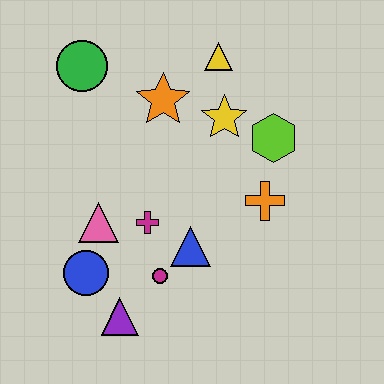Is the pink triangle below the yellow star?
Yes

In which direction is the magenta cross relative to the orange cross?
The magenta cross is to the left of the orange cross.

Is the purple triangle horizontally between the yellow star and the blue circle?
Yes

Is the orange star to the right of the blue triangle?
No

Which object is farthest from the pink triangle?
The yellow triangle is farthest from the pink triangle.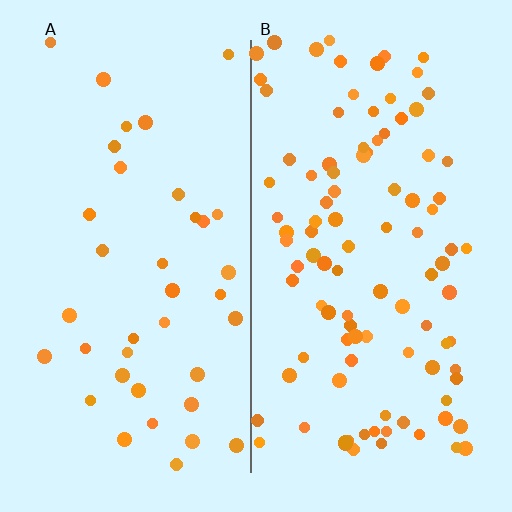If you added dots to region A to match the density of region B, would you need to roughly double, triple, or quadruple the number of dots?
Approximately triple.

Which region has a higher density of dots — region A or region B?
B (the right).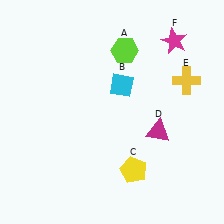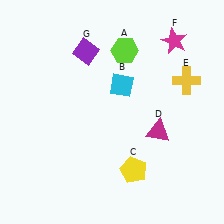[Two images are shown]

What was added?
A purple diamond (G) was added in Image 2.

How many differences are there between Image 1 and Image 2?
There is 1 difference between the two images.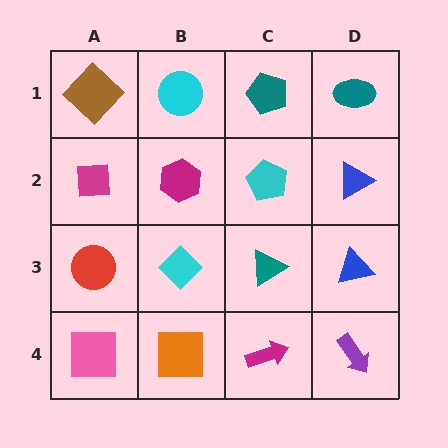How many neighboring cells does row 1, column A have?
2.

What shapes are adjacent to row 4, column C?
A teal triangle (row 3, column C), an orange square (row 4, column B), a purple arrow (row 4, column D).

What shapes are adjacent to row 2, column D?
A teal ellipse (row 1, column D), a blue triangle (row 3, column D), a cyan pentagon (row 2, column C).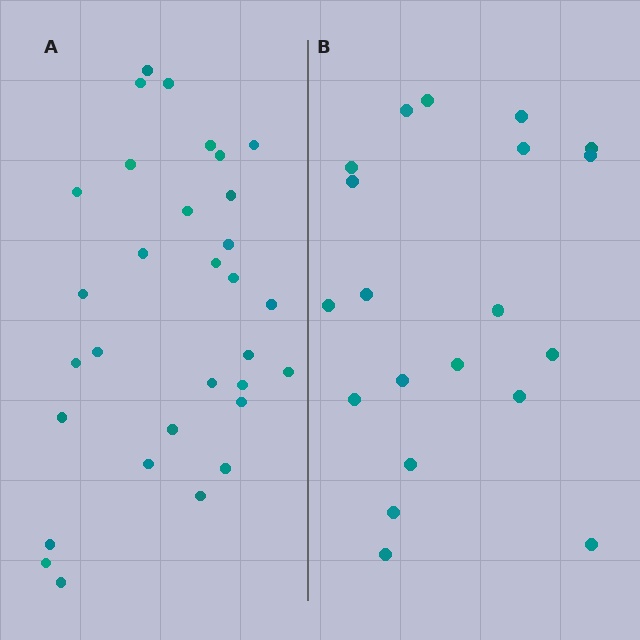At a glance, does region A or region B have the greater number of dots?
Region A (the left region) has more dots.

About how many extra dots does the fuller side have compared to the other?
Region A has roughly 12 or so more dots than region B.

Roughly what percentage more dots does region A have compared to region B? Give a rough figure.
About 55% more.